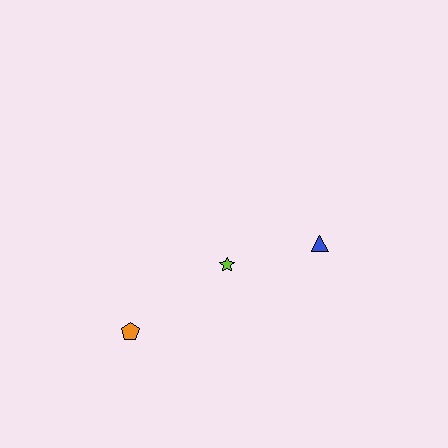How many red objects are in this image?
There are no red objects.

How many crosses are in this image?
There are no crosses.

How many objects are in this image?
There are 3 objects.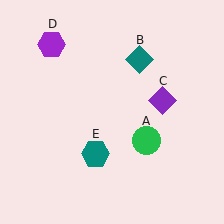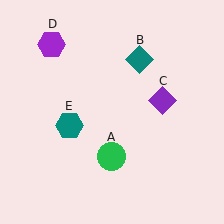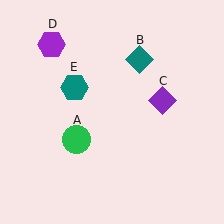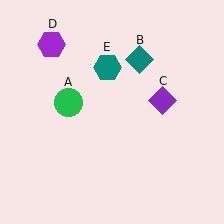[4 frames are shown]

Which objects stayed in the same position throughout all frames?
Teal diamond (object B) and purple diamond (object C) and purple hexagon (object D) remained stationary.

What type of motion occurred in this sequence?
The green circle (object A), teal hexagon (object E) rotated clockwise around the center of the scene.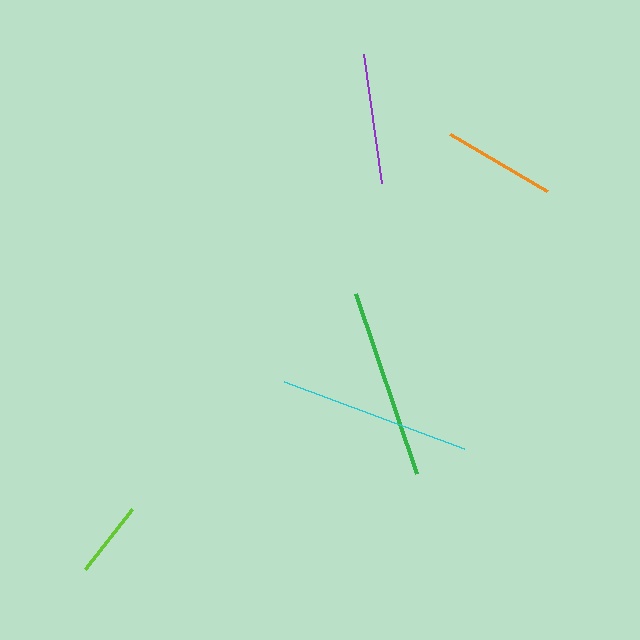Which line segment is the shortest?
The lime line is the shortest at approximately 77 pixels.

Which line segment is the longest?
The cyan line is the longest at approximately 192 pixels.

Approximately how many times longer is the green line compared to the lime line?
The green line is approximately 2.5 times the length of the lime line.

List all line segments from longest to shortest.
From longest to shortest: cyan, green, purple, orange, lime.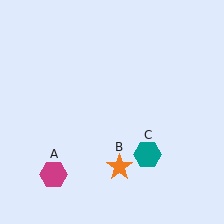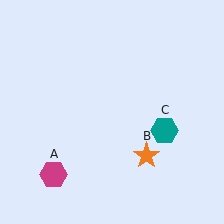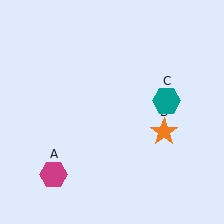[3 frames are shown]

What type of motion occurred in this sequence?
The orange star (object B), teal hexagon (object C) rotated counterclockwise around the center of the scene.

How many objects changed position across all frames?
2 objects changed position: orange star (object B), teal hexagon (object C).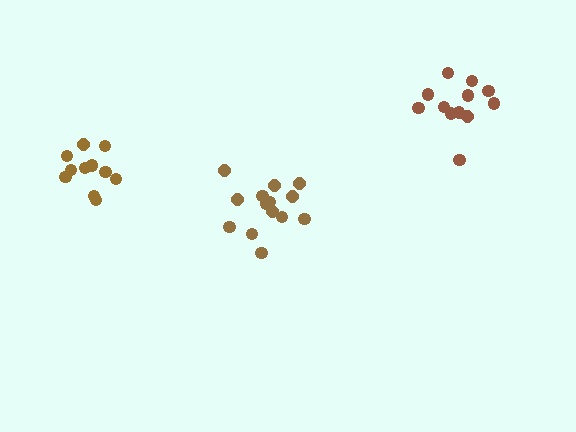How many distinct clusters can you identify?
There are 3 distinct clusters.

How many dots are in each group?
Group 1: 14 dots, Group 2: 12 dots, Group 3: 11 dots (37 total).